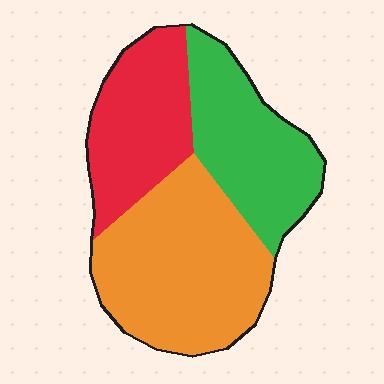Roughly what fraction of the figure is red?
Red takes up about one quarter (1/4) of the figure.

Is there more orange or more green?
Orange.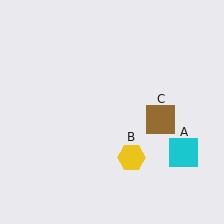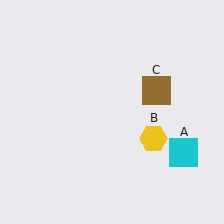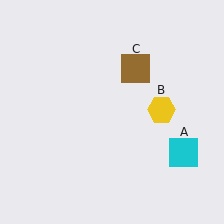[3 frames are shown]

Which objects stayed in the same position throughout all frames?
Cyan square (object A) remained stationary.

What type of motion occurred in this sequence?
The yellow hexagon (object B), brown square (object C) rotated counterclockwise around the center of the scene.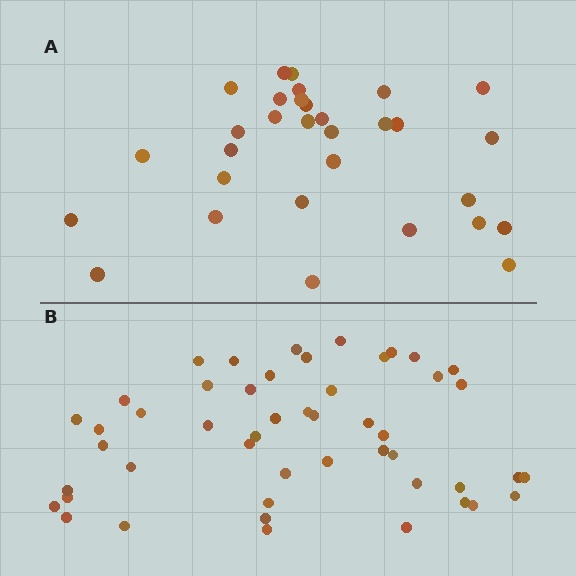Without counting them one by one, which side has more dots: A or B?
Region B (the bottom region) has more dots.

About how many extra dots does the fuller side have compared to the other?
Region B has approximately 20 more dots than region A.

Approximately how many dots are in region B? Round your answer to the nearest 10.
About 50 dots. (The exact count is 49, which rounds to 50.)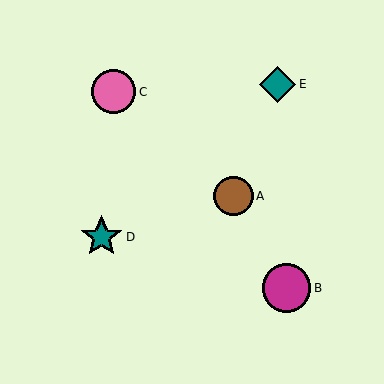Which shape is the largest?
The magenta circle (labeled B) is the largest.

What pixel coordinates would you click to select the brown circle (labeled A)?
Click at (234, 196) to select the brown circle A.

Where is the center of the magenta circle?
The center of the magenta circle is at (287, 288).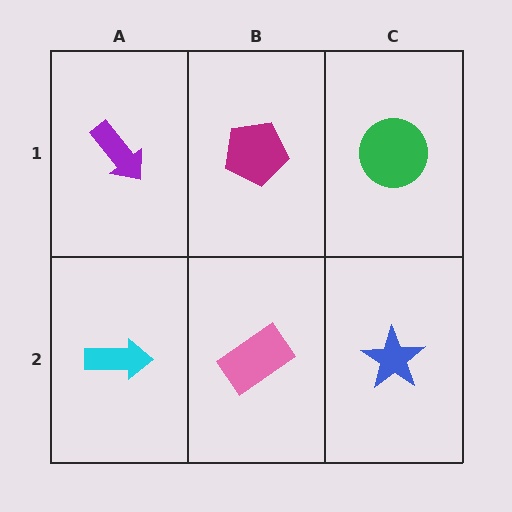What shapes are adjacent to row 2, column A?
A purple arrow (row 1, column A), a pink rectangle (row 2, column B).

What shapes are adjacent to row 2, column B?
A magenta pentagon (row 1, column B), a cyan arrow (row 2, column A), a blue star (row 2, column C).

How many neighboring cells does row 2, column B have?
3.